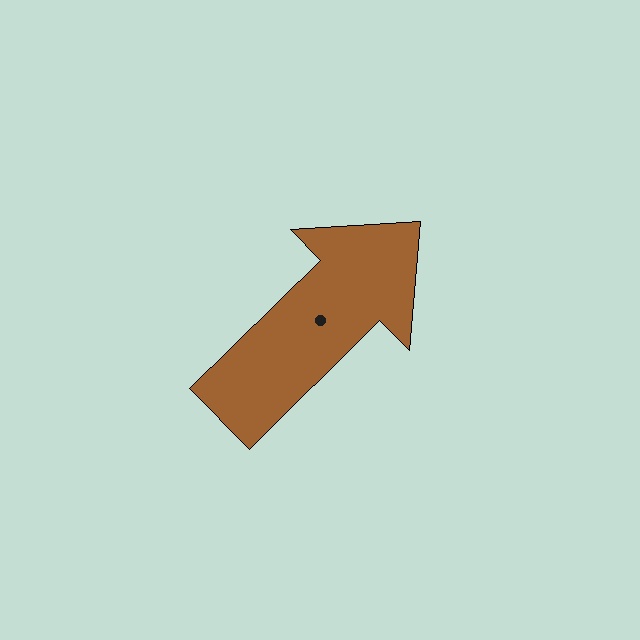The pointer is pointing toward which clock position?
Roughly 2 o'clock.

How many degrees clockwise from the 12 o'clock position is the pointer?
Approximately 46 degrees.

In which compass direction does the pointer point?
Northeast.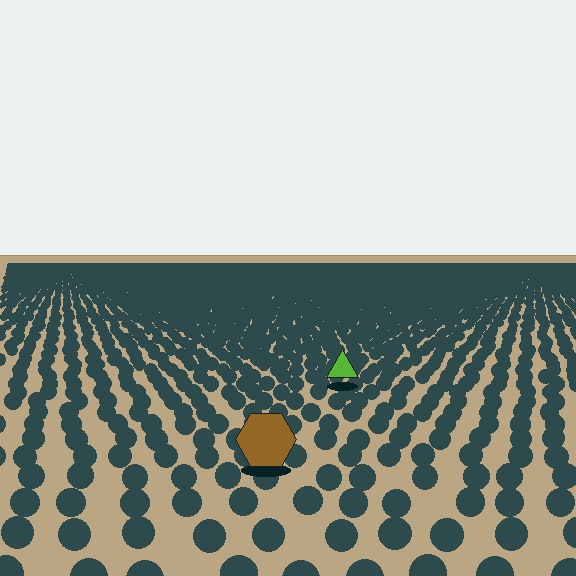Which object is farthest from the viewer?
The lime triangle is farthest from the viewer. It appears smaller and the ground texture around it is denser.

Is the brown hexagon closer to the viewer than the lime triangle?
Yes. The brown hexagon is closer — you can tell from the texture gradient: the ground texture is coarser near it.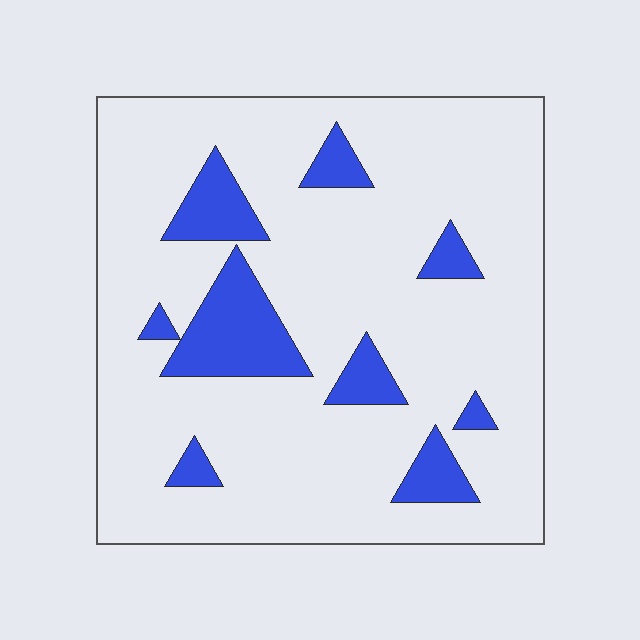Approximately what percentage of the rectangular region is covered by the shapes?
Approximately 15%.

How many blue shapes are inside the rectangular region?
9.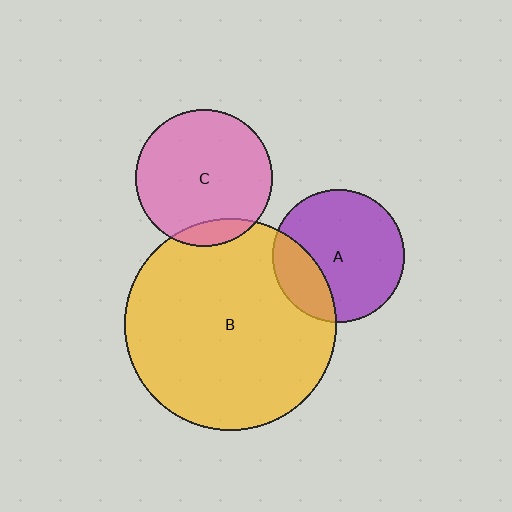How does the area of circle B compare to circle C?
Approximately 2.4 times.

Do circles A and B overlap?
Yes.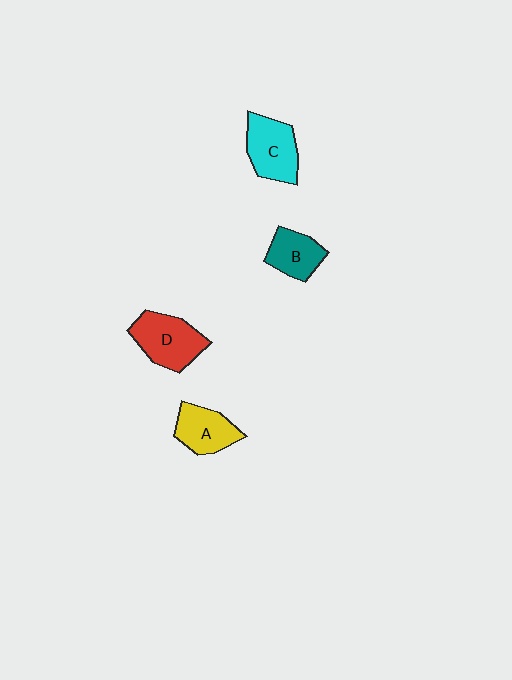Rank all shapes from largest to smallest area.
From largest to smallest: D (red), C (cyan), A (yellow), B (teal).